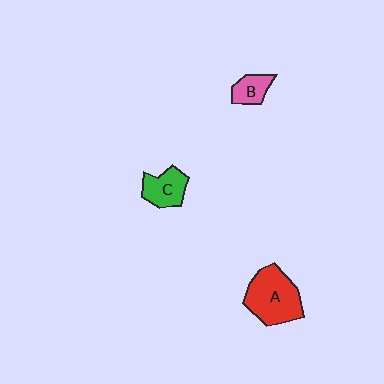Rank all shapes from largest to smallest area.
From largest to smallest: A (red), C (green), B (pink).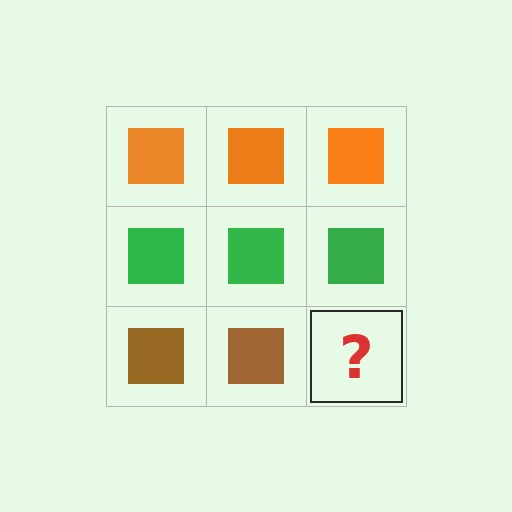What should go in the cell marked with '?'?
The missing cell should contain a brown square.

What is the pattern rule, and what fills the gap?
The rule is that each row has a consistent color. The gap should be filled with a brown square.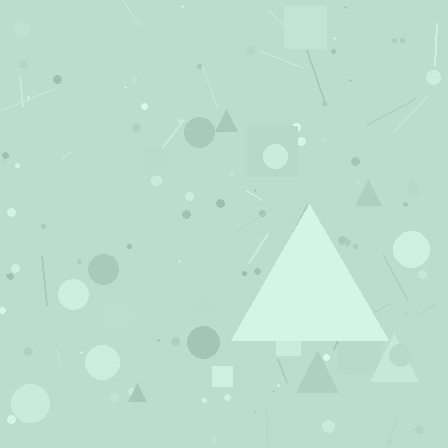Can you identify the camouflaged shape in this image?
The camouflaged shape is a triangle.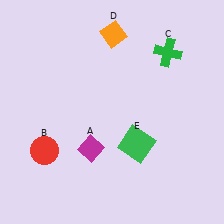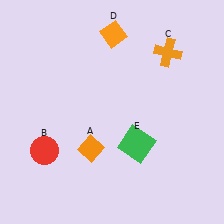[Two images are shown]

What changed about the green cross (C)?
In Image 1, C is green. In Image 2, it changed to orange.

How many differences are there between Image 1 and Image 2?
There are 2 differences between the two images.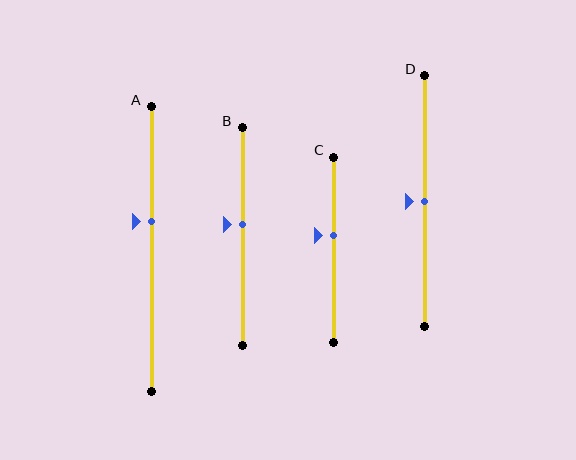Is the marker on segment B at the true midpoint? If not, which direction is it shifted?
No, the marker on segment B is shifted upward by about 5% of the segment length.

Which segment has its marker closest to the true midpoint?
Segment D has its marker closest to the true midpoint.